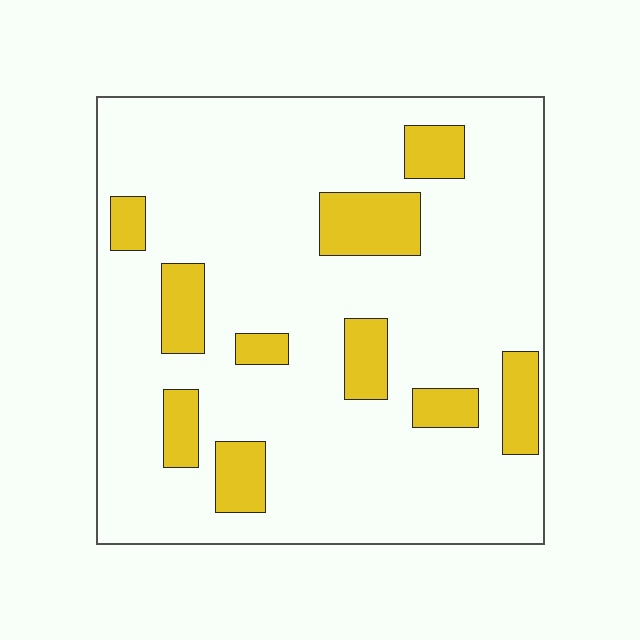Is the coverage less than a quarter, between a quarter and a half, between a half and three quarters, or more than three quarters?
Less than a quarter.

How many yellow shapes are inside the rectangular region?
10.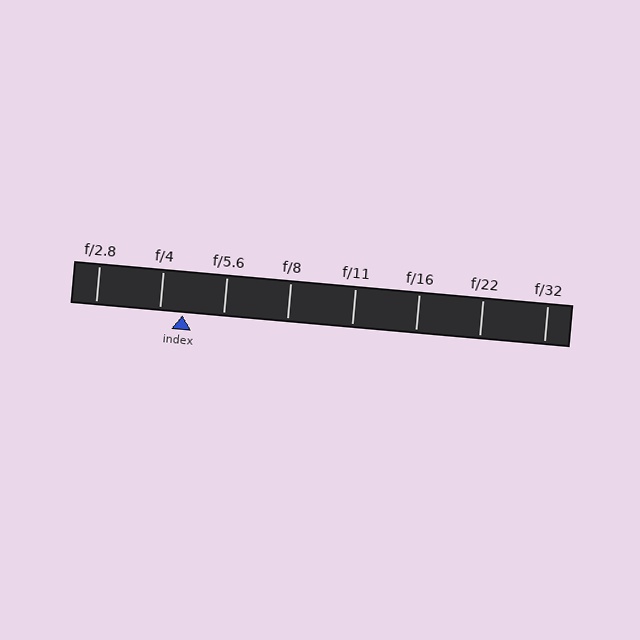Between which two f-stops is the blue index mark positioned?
The index mark is between f/4 and f/5.6.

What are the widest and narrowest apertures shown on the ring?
The widest aperture shown is f/2.8 and the narrowest is f/32.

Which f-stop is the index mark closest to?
The index mark is closest to f/4.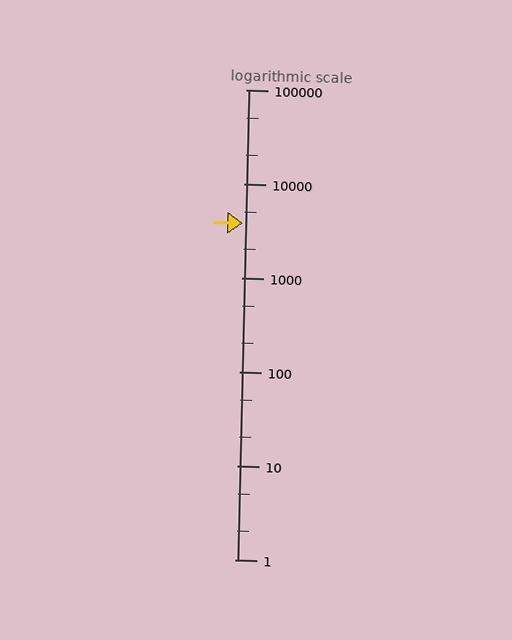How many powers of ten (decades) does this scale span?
The scale spans 5 decades, from 1 to 100000.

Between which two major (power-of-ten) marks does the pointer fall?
The pointer is between 1000 and 10000.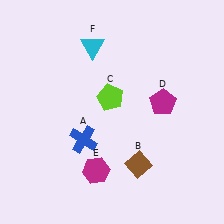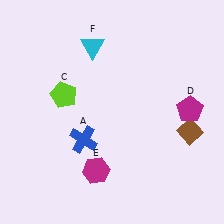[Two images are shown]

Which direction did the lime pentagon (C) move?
The lime pentagon (C) moved left.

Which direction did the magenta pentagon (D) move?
The magenta pentagon (D) moved right.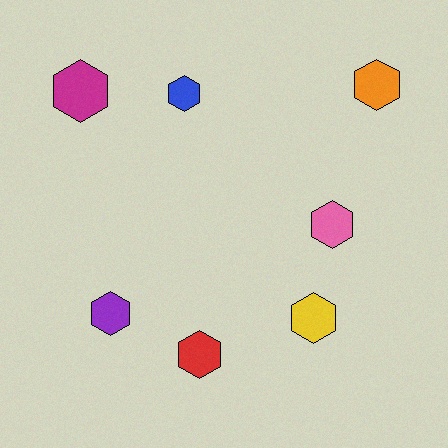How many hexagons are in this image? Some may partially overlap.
There are 7 hexagons.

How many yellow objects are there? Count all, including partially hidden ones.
There is 1 yellow object.